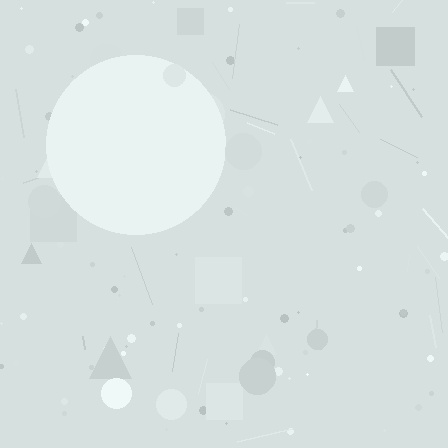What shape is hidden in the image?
A circle is hidden in the image.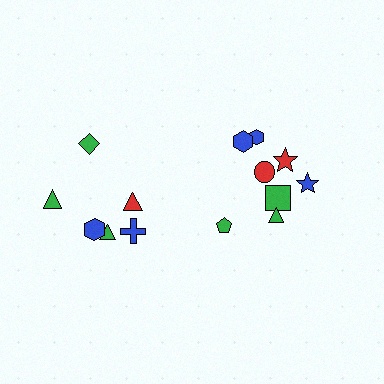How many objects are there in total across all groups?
There are 14 objects.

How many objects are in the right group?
There are 8 objects.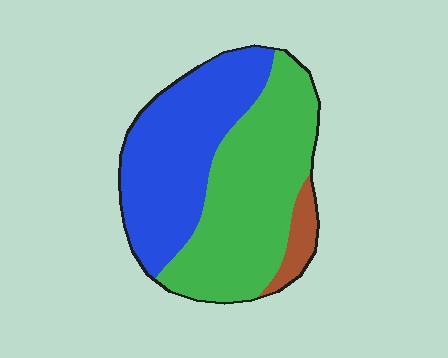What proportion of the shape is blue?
Blue takes up about two fifths (2/5) of the shape.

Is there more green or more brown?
Green.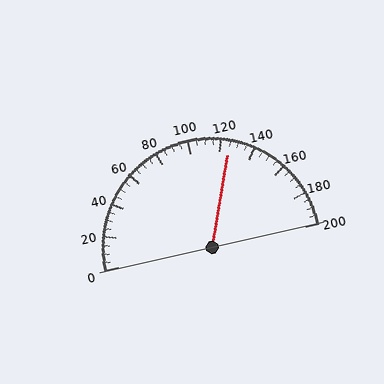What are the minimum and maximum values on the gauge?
The gauge ranges from 0 to 200.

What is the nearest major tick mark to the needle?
The nearest major tick mark is 120.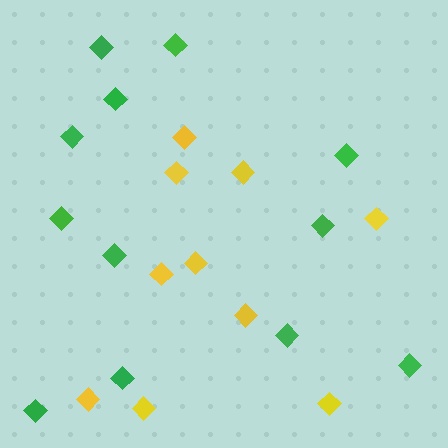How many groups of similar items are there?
There are 2 groups: one group of green diamonds (12) and one group of yellow diamonds (10).